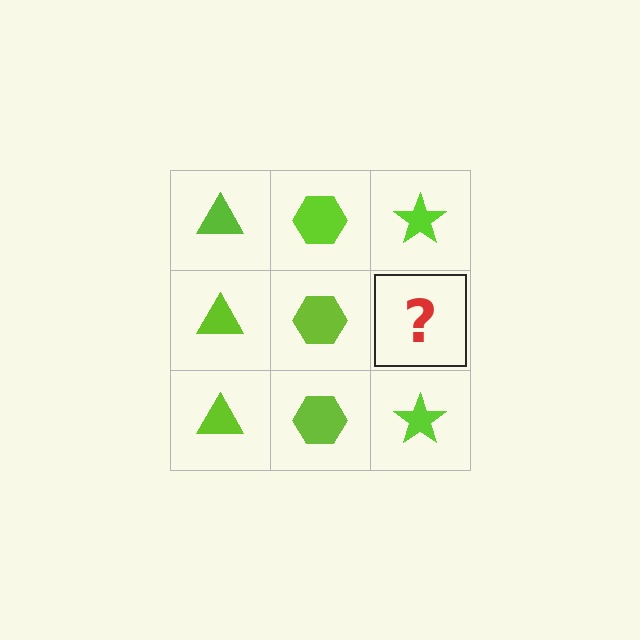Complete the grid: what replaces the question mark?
The question mark should be replaced with a lime star.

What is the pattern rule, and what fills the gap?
The rule is that each column has a consistent shape. The gap should be filled with a lime star.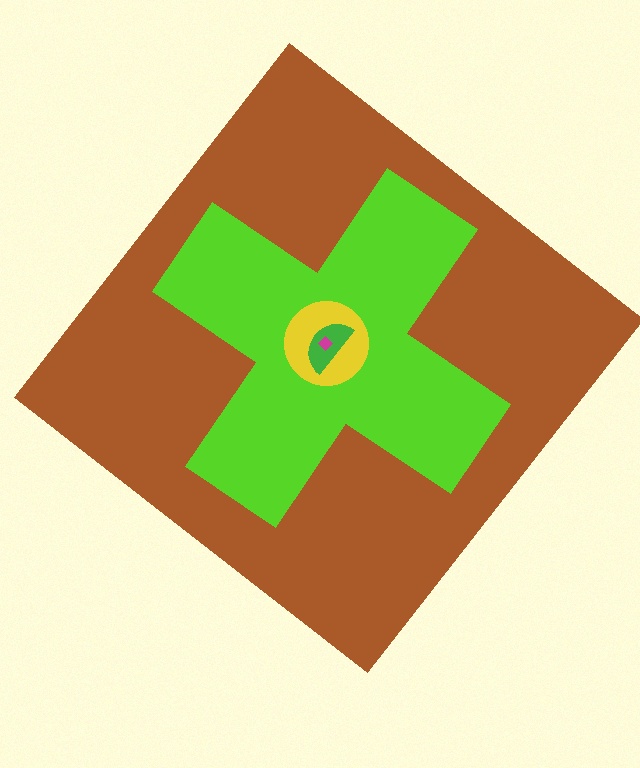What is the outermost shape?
The brown diamond.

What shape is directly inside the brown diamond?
The lime cross.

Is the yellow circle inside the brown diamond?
Yes.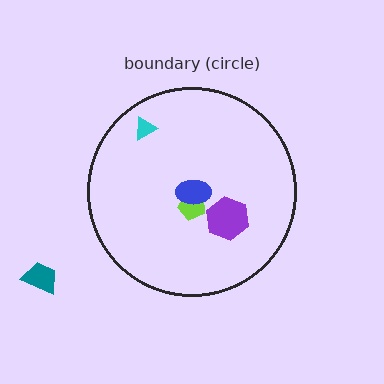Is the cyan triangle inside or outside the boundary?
Inside.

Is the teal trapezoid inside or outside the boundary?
Outside.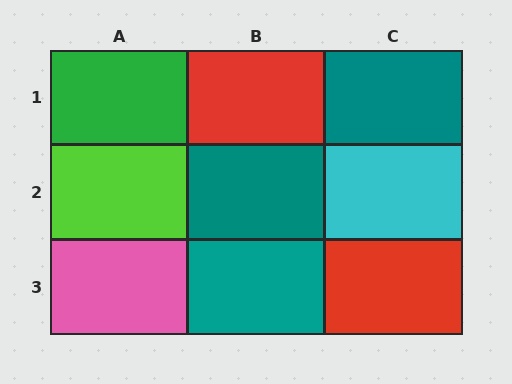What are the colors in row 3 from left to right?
Pink, teal, red.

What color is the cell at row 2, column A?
Lime.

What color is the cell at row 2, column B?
Teal.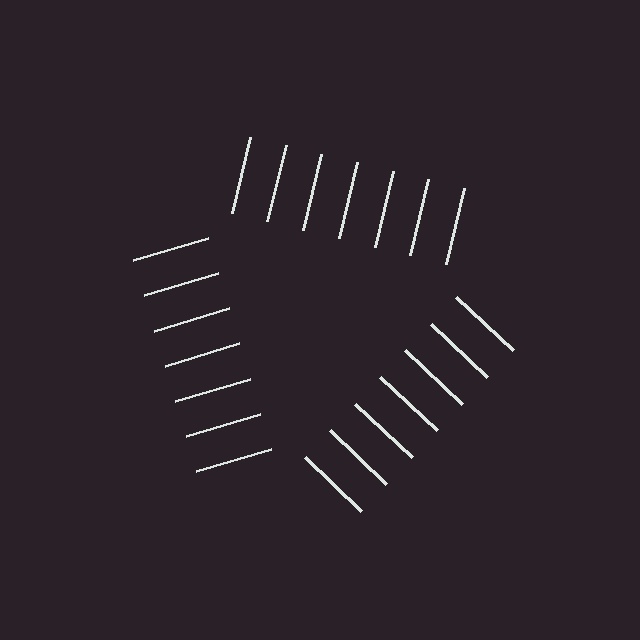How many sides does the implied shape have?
3 sides — the line-ends trace a triangle.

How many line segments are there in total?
21 — 7 along each of the 3 edges.